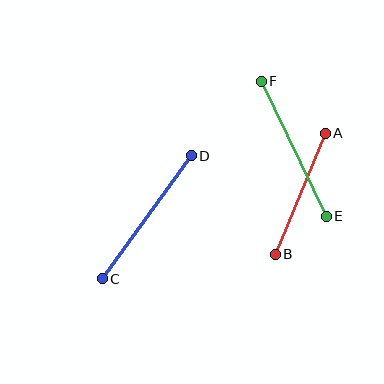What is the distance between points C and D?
The distance is approximately 152 pixels.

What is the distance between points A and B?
The distance is approximately 131 pixels.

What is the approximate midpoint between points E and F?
The midpoint is at approximately (294, 149) pixels.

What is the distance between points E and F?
The distance is approximately 150 pixels.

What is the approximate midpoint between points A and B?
The midpoint is at approximately (300, 194) pixels.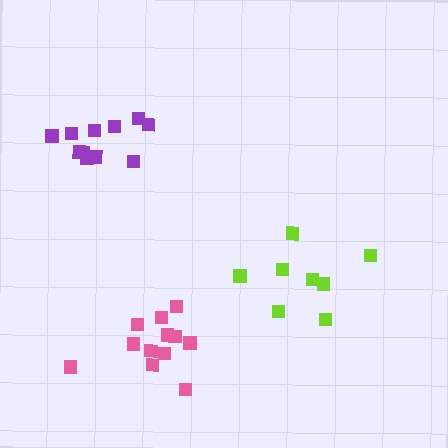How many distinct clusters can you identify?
There are 3 distinct clusters.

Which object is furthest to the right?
The lime cluster is rightmost.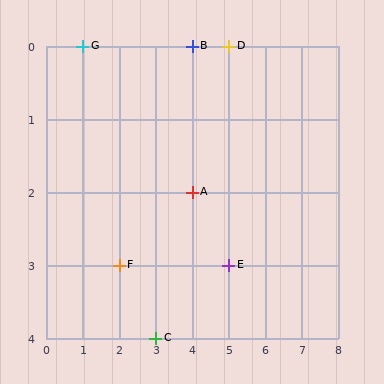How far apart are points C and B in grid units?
Points C and B are 1 column and 4 rows apart (about 4.1 grid units diagonally).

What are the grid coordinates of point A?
Point A is at grid coordinates (4, 2).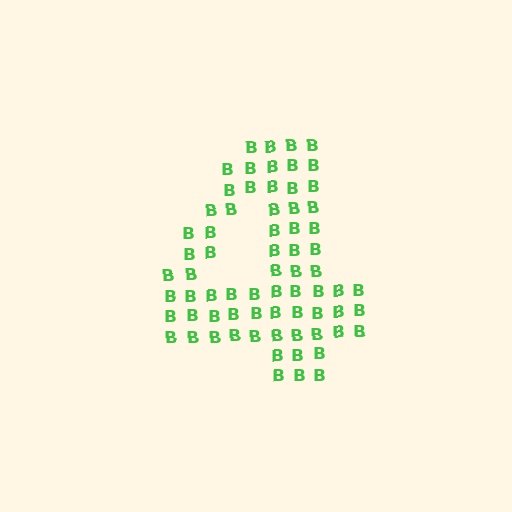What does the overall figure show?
The overall figure shows the digit 4.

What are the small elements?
The small elements are letter B's.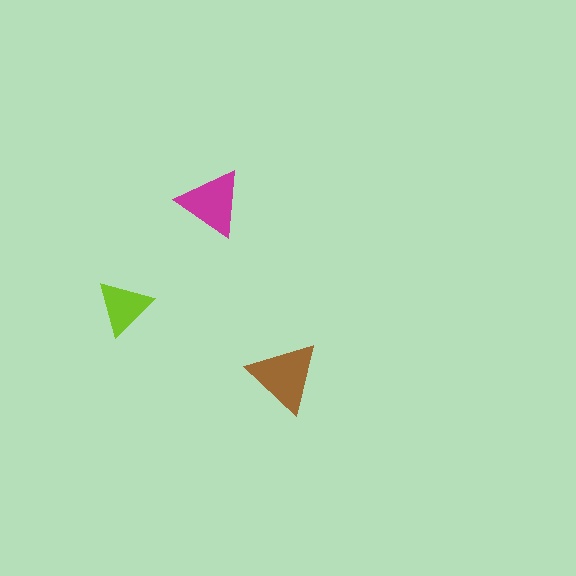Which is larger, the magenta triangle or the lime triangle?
The magenta one.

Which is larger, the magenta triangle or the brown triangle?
The brown one.